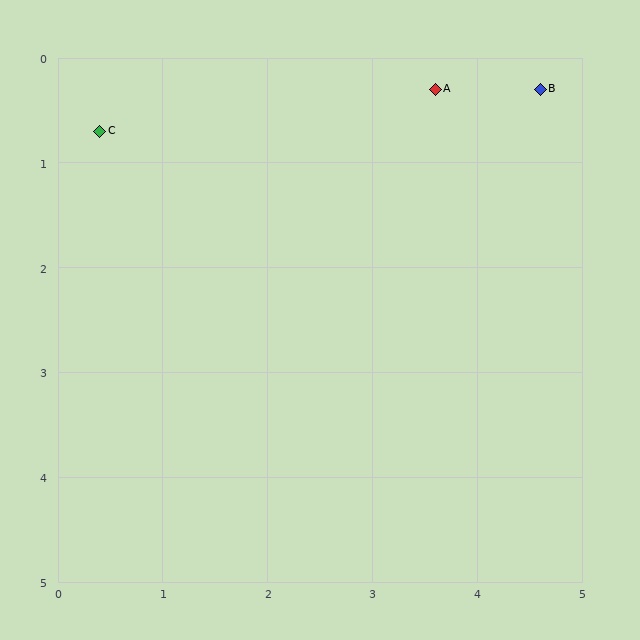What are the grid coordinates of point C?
Point C is at approximately (0.4, 0.7).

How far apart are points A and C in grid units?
Points A and C are about 3.2 grid units apart.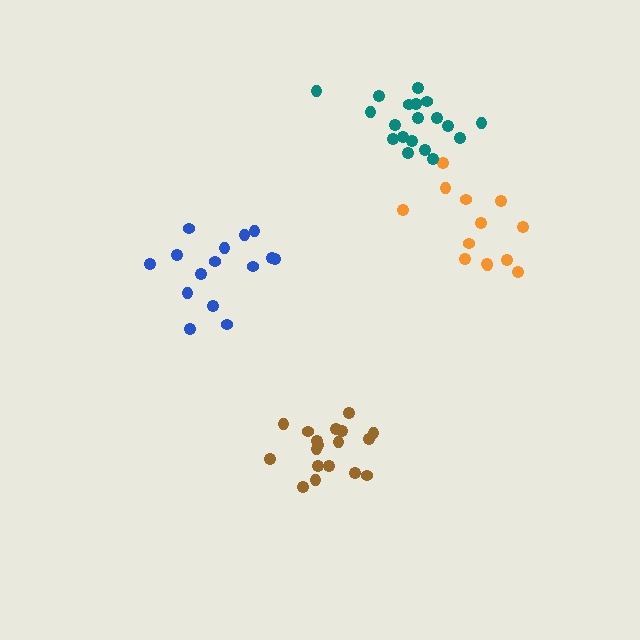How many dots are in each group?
Group 1: 18 dots, Group 2: 13 dots, Group 3: 15 dots, Group 4: 19 dots (65 total).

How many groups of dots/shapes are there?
There are 4 groups.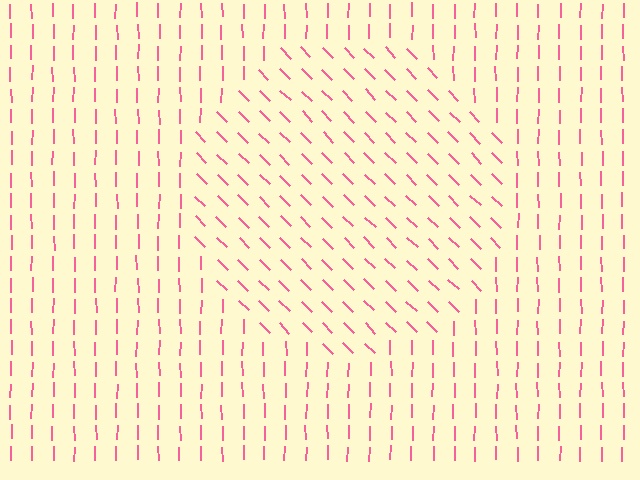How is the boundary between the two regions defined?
The boundary is defined purely by a change in line orientation (approximately 45 degrees difference). All lines are the same color and thickness.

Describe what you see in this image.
The image is filled with small pink line segments. A circle region in the image has lines oriented differently from the surrounding lines, creating a visible texture boundary.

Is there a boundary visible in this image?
Yes, there is a texture boundary formed by a change in line orientation.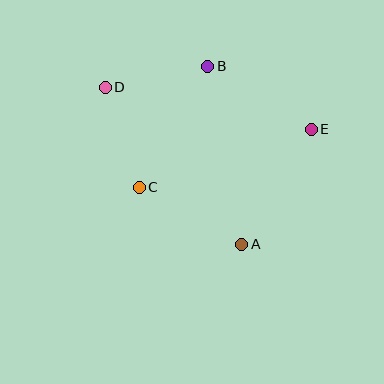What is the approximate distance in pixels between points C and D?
The distance between C and D is approximately 106 pixels.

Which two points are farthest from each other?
Points D and E are farthest from each other.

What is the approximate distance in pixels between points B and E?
The distance between B and E is approximately 121 pixels.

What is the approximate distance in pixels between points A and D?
The distance between A and D is approximately 208 pixels.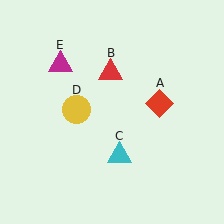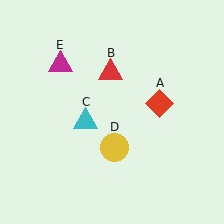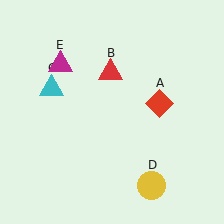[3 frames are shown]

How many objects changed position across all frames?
2 objects changed position: cyan triangle (object C), yellow circle (object D).